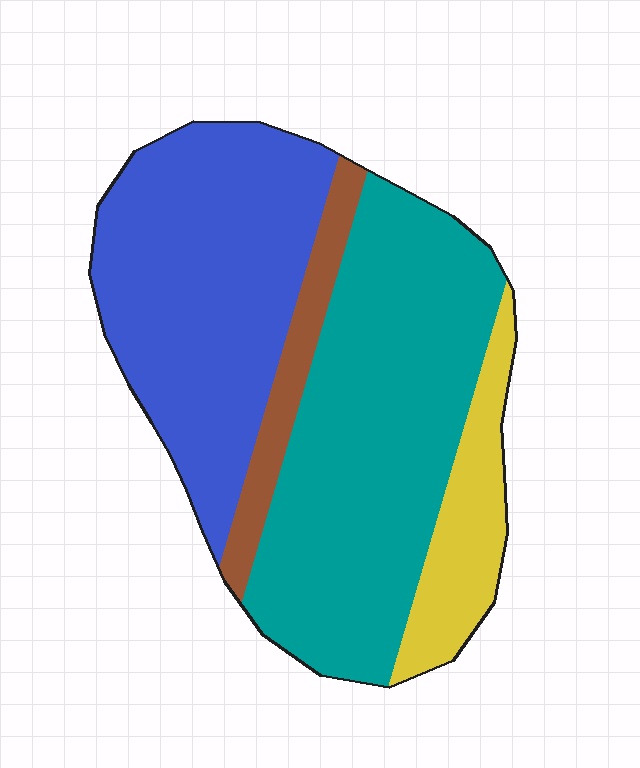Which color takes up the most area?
Teal, at roughly 45%.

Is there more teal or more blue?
Teal.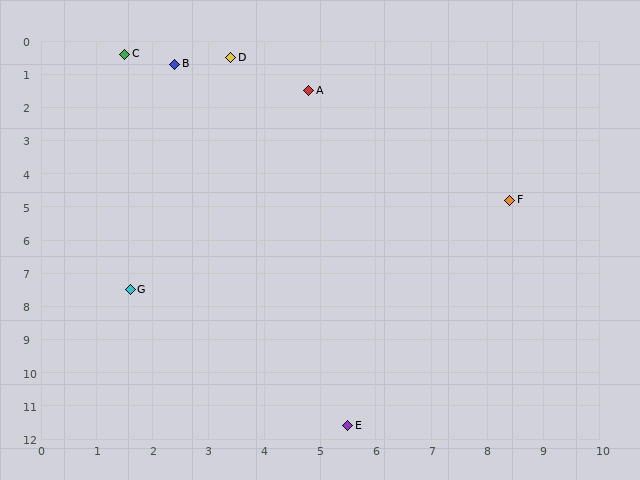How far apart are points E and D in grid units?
Points E and D are about 11.3 grid units apart.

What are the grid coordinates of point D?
Point D is at approximately (3.4, 0.5).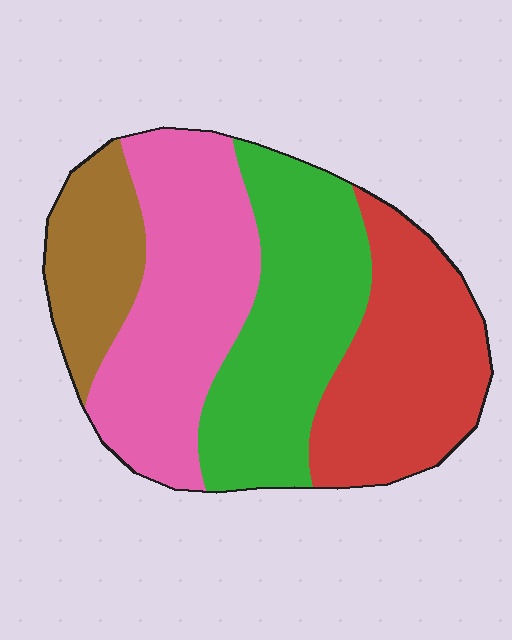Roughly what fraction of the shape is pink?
Pink takes up between a quarter and a half of the shape.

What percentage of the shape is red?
Red covers 26% of the shape.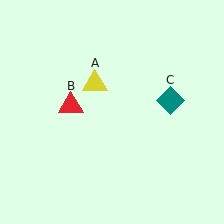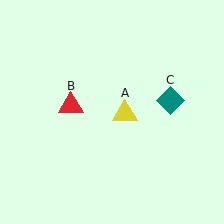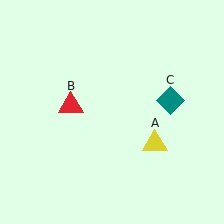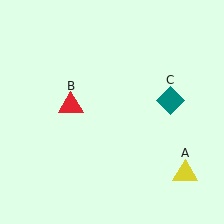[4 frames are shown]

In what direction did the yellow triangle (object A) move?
The yellow triangle (object A) moved down and to the right.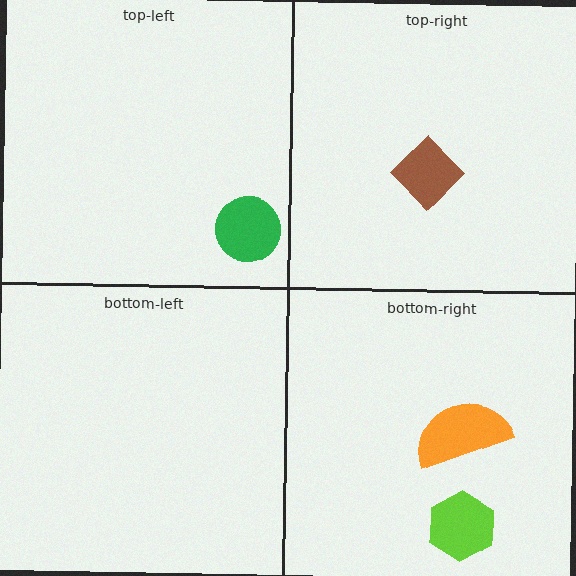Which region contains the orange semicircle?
The bottom-right region.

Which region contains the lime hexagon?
The bottom-right region.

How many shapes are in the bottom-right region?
2.